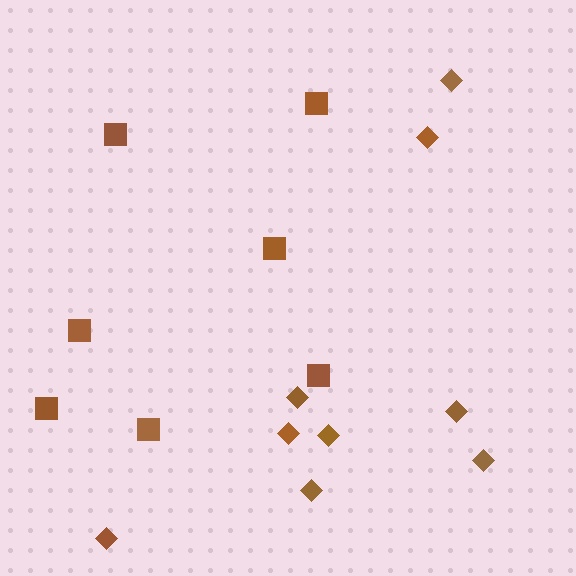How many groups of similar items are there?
There are 2 groups: one group of diamonds (9) and one group of squares (7).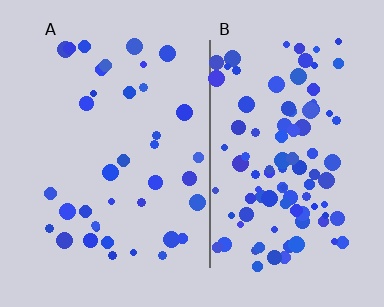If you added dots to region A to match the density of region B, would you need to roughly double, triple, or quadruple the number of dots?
Approximately triple.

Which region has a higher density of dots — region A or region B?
B (the right).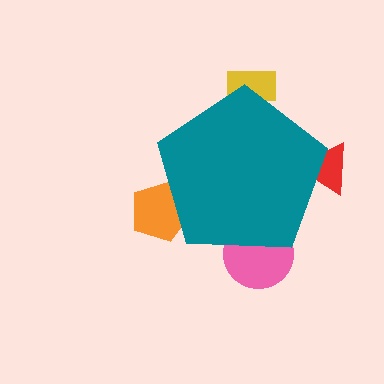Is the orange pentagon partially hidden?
Yes, the orange pentagon is partially hidden behind the teal pentagon.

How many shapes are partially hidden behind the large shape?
4 shapes are partially hidden.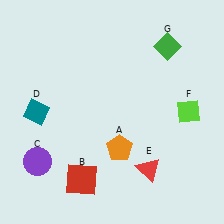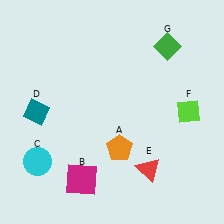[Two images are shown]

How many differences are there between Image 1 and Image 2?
There are 2 differences between the two images.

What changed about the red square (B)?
In Image 1, B is red. In Image 2, it changed to magenta.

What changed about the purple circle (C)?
In Image 1, C is purple. In Image 2, it changed to cyan.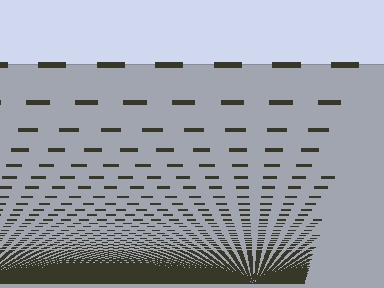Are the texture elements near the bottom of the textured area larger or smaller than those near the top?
Smaller. The gradient is inverted — elements near the bottom are smaller and denser.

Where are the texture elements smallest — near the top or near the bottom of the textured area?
Near the bottom.